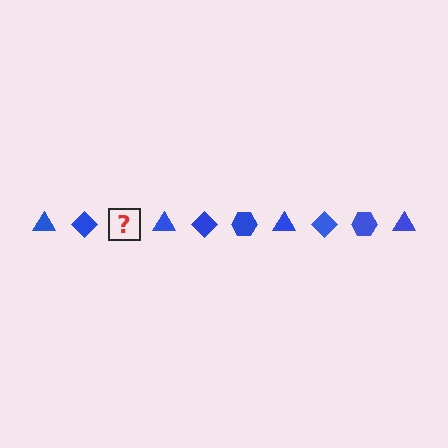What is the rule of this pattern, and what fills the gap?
The rule is that the pattern cycles through triangle, diamond, hexagon shapes in blue. The gap should be filled with a blue hexagon.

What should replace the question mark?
The question mark should be replaced with a blue hexagon.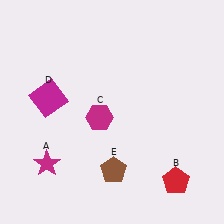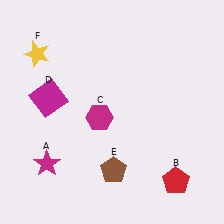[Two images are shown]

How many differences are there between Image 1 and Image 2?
There is 1 difference between the two images.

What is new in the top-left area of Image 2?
A yellow star (F) was added in the top-left area of Image 2.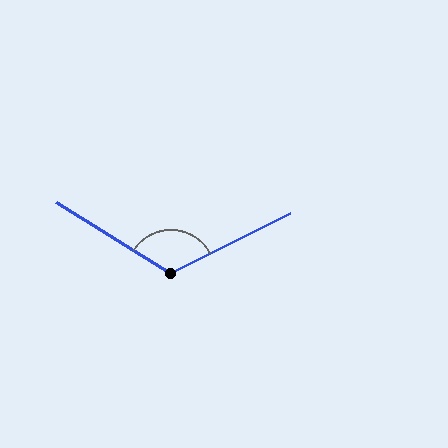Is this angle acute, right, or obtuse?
It is obtuse.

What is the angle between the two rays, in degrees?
Approximately 121 degrees.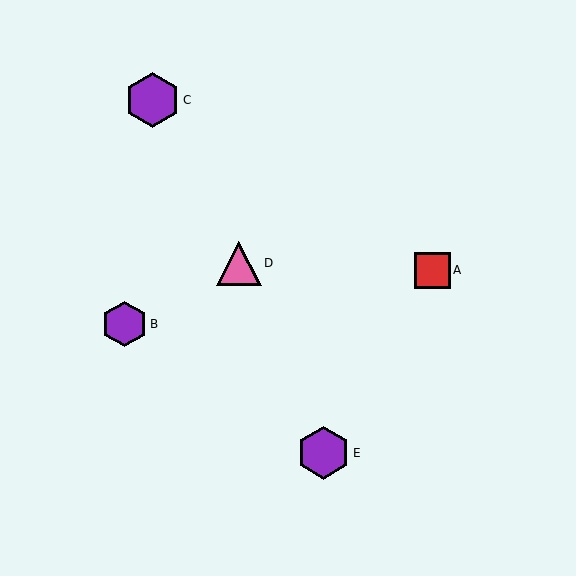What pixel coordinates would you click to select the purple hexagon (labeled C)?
Click at (152, 100) to select the purple hexagon C.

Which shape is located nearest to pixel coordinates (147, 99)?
The purple hexagon (labeled C) at (152, 100) is nearest to that location.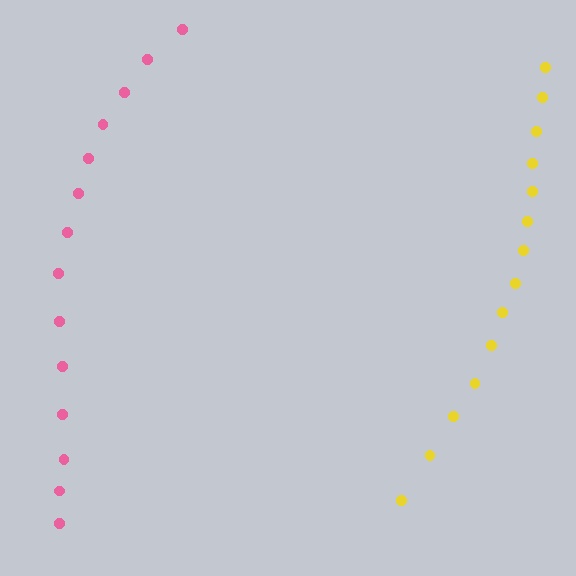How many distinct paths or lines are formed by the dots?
There are 2 distinct paths.